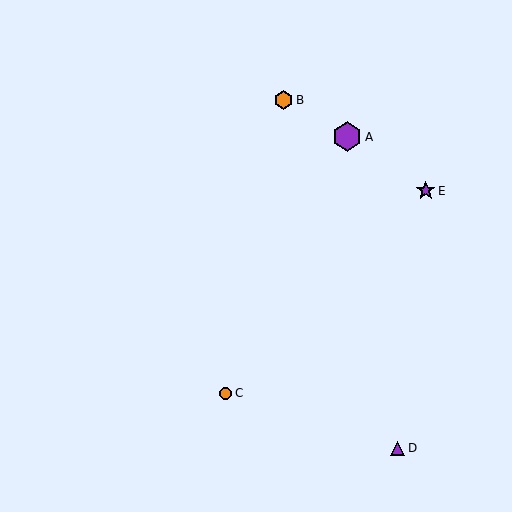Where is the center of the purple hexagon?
The center of the purple hexagon is at (347, 137).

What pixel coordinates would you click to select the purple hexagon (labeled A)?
Click at (347, 137) to select the purple hexagon A.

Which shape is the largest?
The purple hexagon (labeled A) is the largest.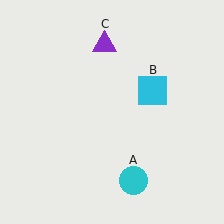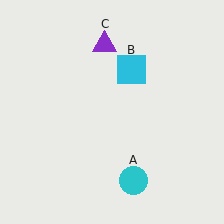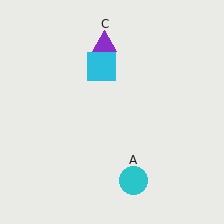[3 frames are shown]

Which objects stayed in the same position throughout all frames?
Cyan circle (object A) and purple triangle (object C) remained stationary.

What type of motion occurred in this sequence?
The cyan square (object B) rotated counterclockwise around the center of the scene.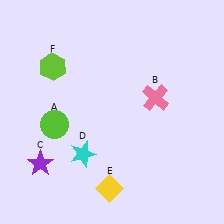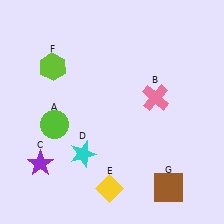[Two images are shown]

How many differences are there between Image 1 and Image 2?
There is 1 difference between the two images.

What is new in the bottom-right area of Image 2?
A brown square (G) was added in the bottom-right area of Image 2.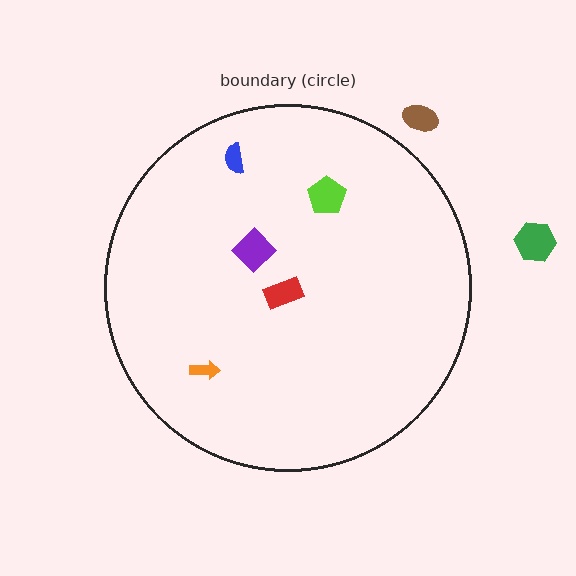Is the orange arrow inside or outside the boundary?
Inside.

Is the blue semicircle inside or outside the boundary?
Inside.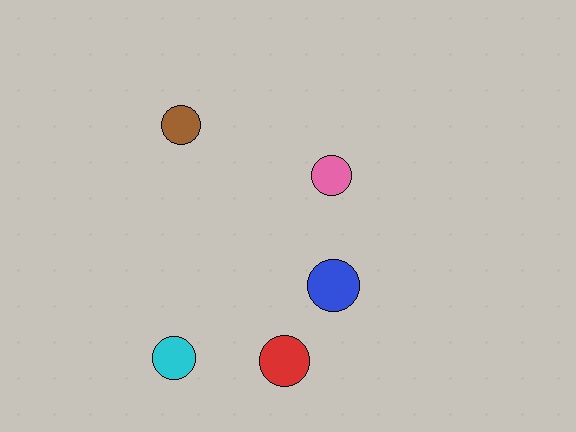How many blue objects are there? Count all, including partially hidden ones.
There is 1 blue object.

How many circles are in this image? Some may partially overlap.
There are 5 circles.